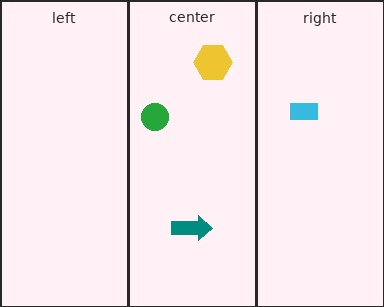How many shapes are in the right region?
1.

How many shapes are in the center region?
3.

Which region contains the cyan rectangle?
The right region.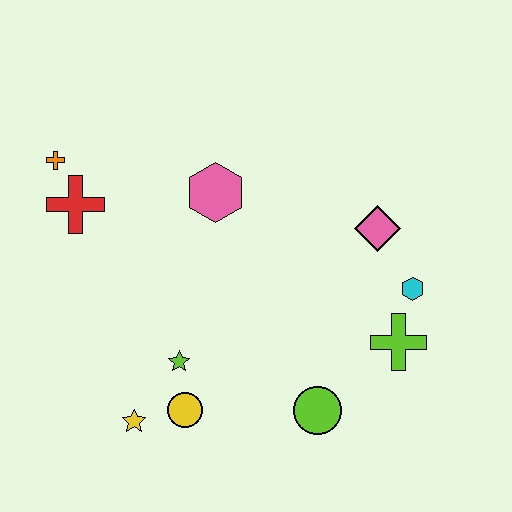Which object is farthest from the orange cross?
The lime cross is farthest from the orange cross.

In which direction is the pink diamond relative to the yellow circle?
The pink diamond is to the right of the yellow circle.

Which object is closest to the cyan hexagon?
The lime cross is closest to the cyan hexagon.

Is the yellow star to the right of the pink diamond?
No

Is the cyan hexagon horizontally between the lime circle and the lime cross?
No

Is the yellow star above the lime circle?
No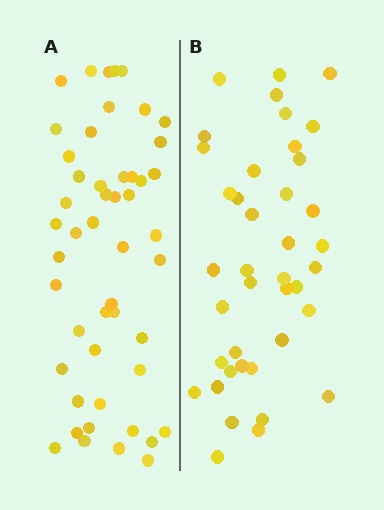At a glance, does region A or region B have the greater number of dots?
Region A (the left region) has more dots.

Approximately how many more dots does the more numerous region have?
Region A has roughly 8 or so more dots than region B.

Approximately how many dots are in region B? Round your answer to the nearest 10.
About 40 dots.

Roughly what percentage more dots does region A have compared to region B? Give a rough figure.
About 20% more.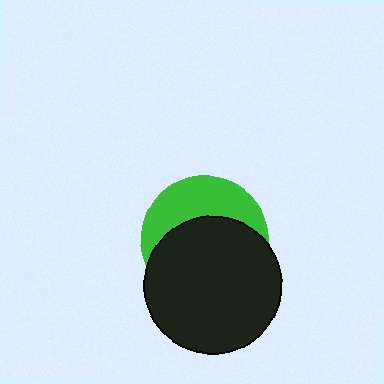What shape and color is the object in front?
The object in front is a black circle.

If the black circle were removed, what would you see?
You would see the complete green circle.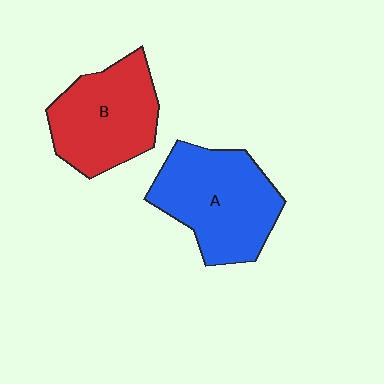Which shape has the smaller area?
Shape B (red).